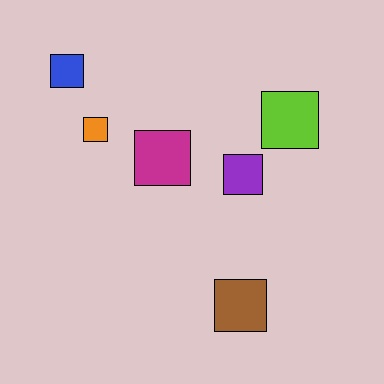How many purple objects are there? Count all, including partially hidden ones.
There is 1 purple object.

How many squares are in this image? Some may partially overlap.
There are 6 squares.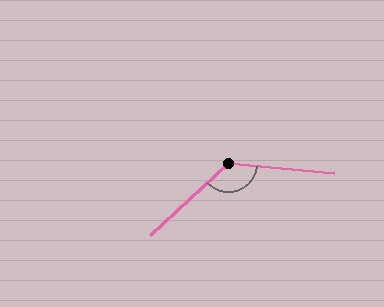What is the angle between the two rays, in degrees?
Approximately 132 degrees.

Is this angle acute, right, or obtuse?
It is obtuse.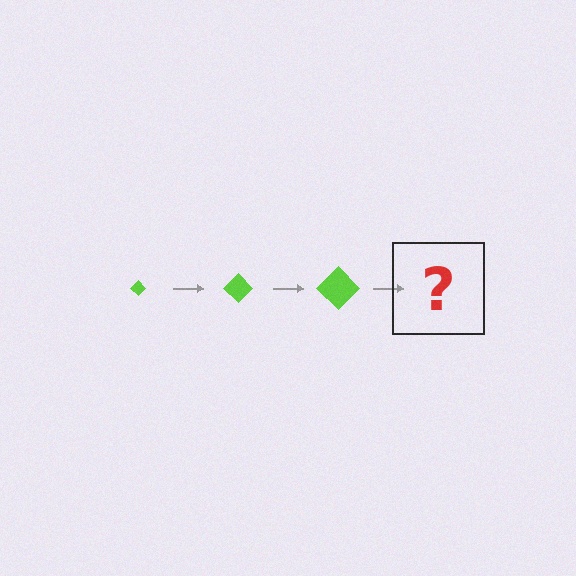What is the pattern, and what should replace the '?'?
The pattern is that the diamond gets progressively larger each step. The '?' should be a lime diamond, larger than the previous one.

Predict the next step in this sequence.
The next step is a lime diamond, larger than the previous one.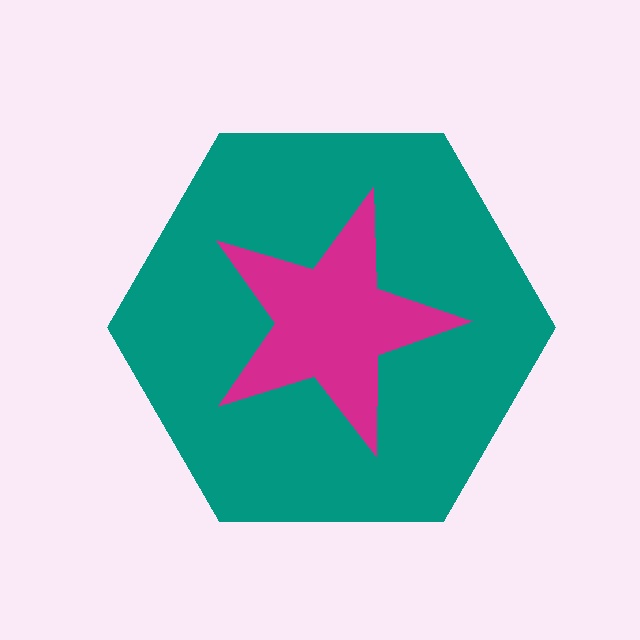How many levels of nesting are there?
2.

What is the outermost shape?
The teal hexagon.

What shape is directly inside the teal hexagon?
The magenta star.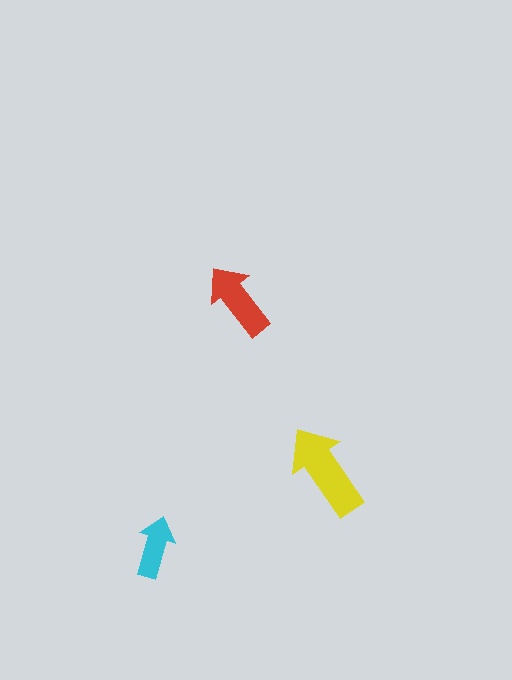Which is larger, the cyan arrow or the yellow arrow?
The yellow one.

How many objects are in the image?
There are 3 objects in the image.